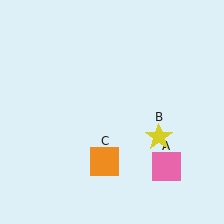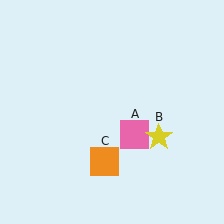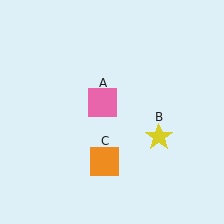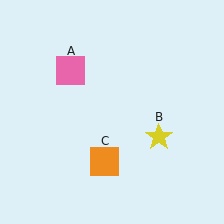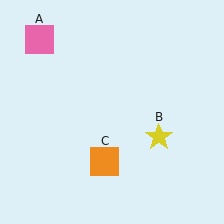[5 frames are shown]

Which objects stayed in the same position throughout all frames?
Yellow star (object B) and orange square (object C) remained stationary.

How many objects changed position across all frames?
1 object changed position: pink square (object A).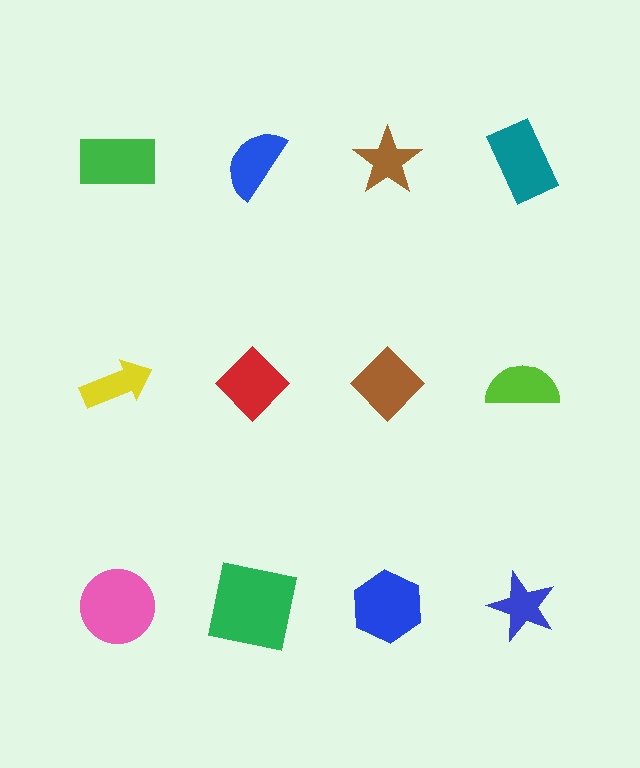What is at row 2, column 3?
A brown diamond.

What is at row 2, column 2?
A red diamond.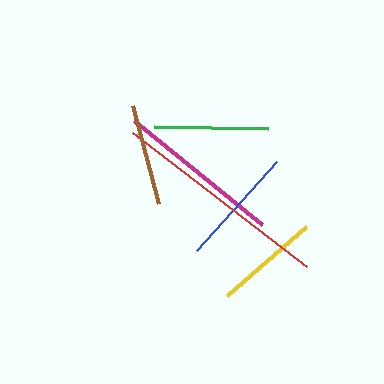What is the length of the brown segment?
The brown segment is approximately 101 pixels long.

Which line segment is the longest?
The red line is the longest at approximately 220 pixels.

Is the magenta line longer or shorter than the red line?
The red line is longer than the magenta line.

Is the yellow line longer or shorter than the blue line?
The blue line is longer than the yellow line.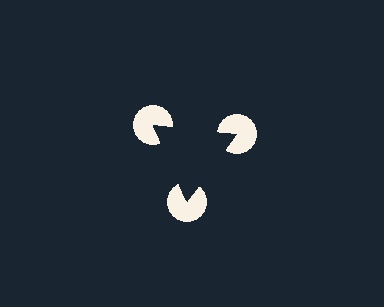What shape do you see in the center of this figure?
An illusory triangle — its edges are inferred from the aligned wedge cuts in the pac-man discs, not physically drawn.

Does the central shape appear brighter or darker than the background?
It typically appears slightly darker than the background, even though no actual brightness change is drawn.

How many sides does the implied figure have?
3 sides.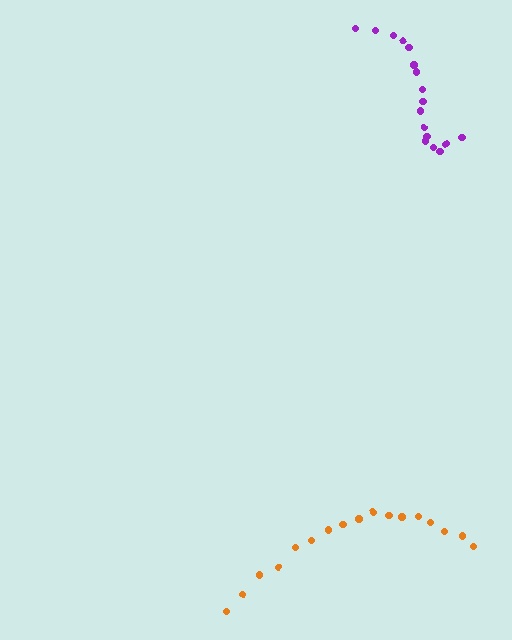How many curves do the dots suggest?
There are 2 distinct paths.